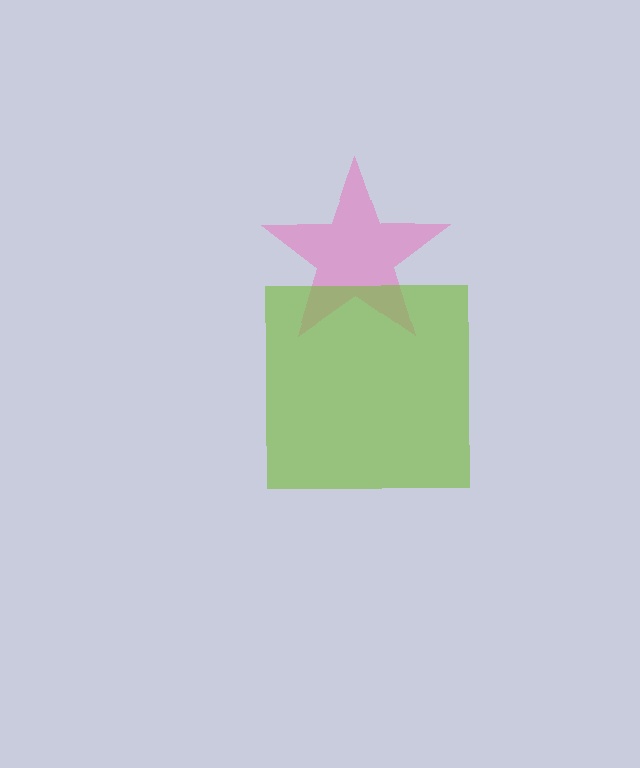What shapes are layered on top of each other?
The layered shapes are: a pink star, a lime square.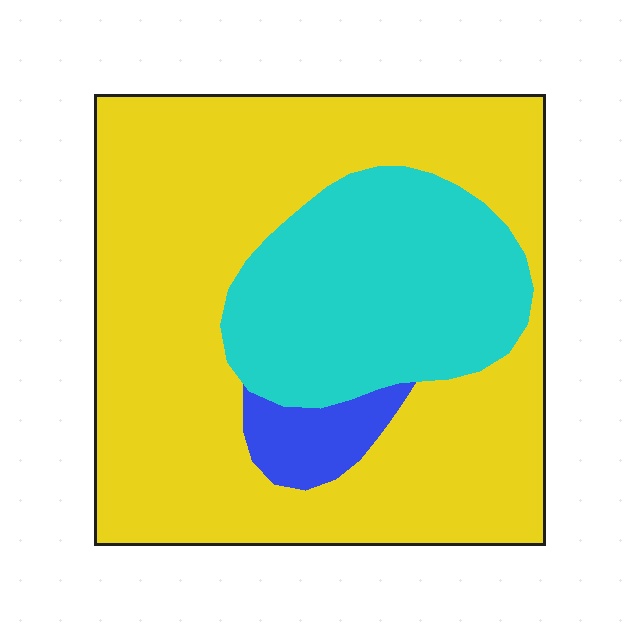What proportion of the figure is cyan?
Cyan takes up about one quarter (1/4) of the figure.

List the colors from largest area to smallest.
From largest to smallest: yellow, cyan, blue.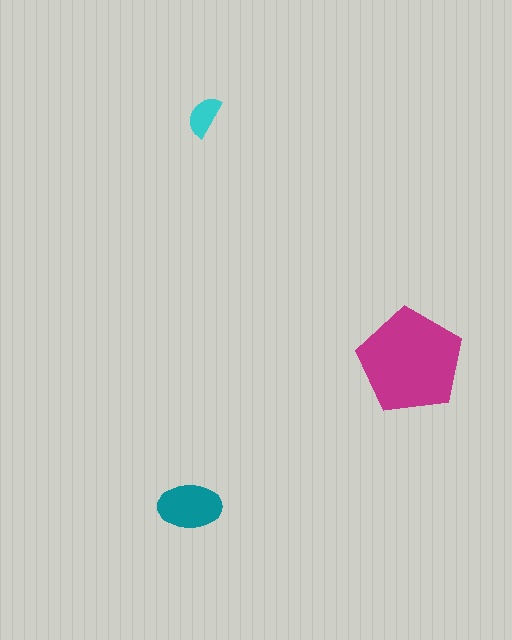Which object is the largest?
The magenta pentagon.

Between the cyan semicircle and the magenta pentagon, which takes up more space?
The magenta pentagon.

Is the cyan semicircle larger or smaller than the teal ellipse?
Smaller.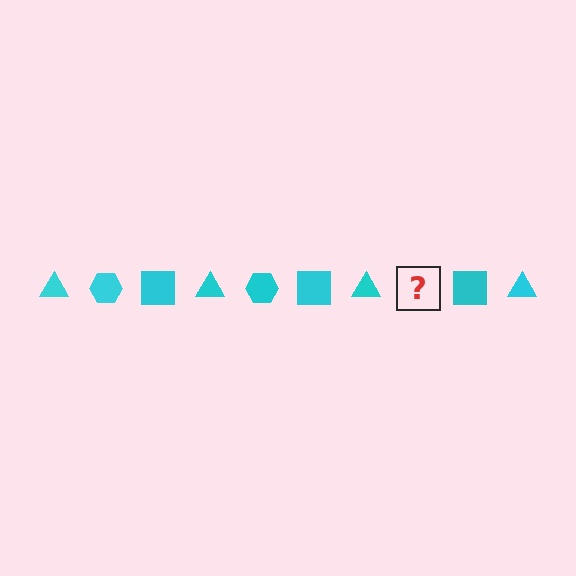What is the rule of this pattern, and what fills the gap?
The rule is that the pattern cycles through triangle, hexagon, square shapes in cyan. The gap should be filled with a cyan hexagon.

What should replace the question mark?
The question mark should be replaced with a cyan hexagon.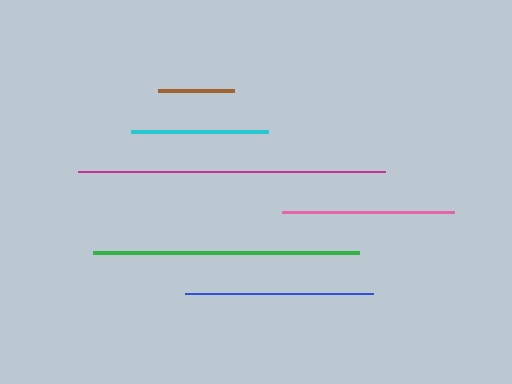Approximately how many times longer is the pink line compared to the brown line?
The pink line is approximately 2.3 times the length of the brown line.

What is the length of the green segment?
The green segment is approximately 266 pixels long.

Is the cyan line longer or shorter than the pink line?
The pink line is longer than the cyan line.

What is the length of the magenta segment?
The magenta segment is approximately 307 pixels long.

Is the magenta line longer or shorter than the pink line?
The magenta line is longer than the pink line.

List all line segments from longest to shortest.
From longest to shortest: magenta, green, blue, pink, cyan, brown.